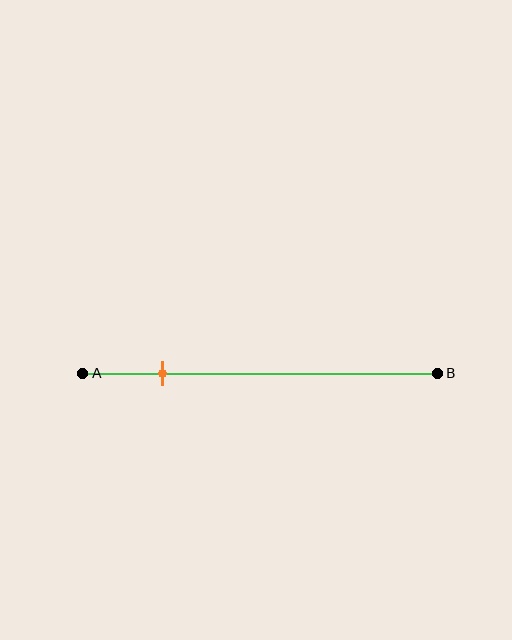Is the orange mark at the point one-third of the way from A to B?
No, the mark is at about 25% from A, not at the 33% one-third point.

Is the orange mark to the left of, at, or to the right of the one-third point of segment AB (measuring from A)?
The orange mark is to the left of the one-third point of segment AB.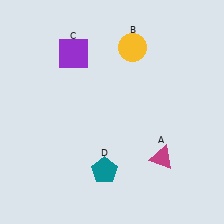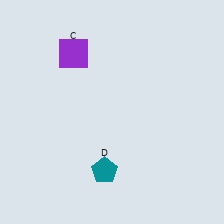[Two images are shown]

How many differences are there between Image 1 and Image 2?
There are 2 differences between the two images.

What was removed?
The magenta triangle (A), the yellow circle (B) were removed in Image 2.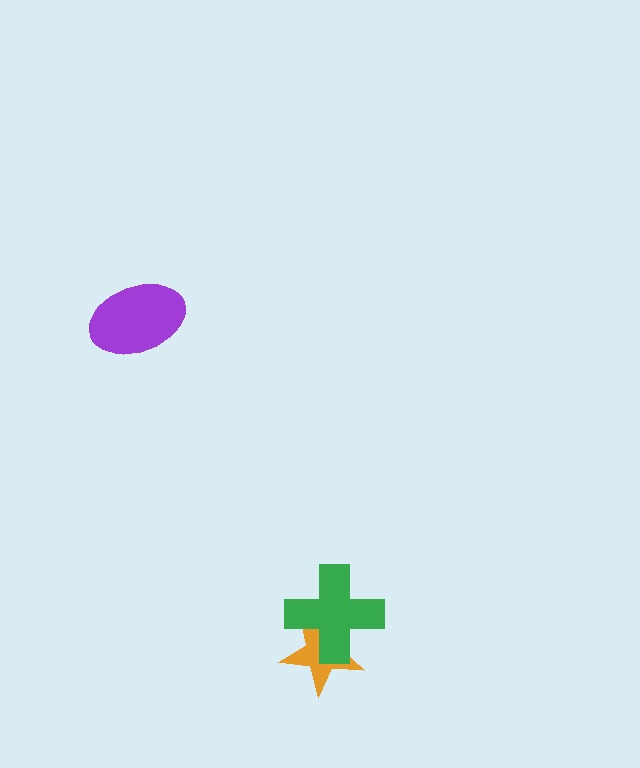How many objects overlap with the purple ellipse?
0 objects overlap with the purple ellipse.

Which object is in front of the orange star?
The green cross is in front of the orange star.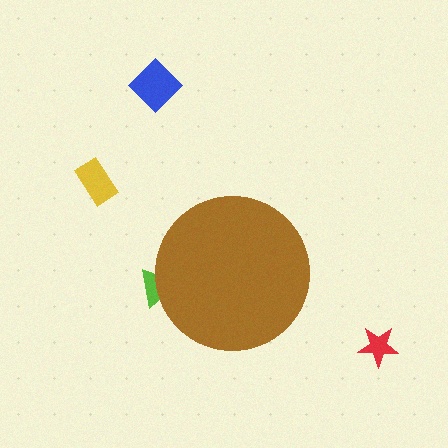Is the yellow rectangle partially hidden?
No, the yellow rectangle is fully visible.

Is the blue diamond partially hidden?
No, the blue diamond is fully visible.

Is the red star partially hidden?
No, the red star is fully visible.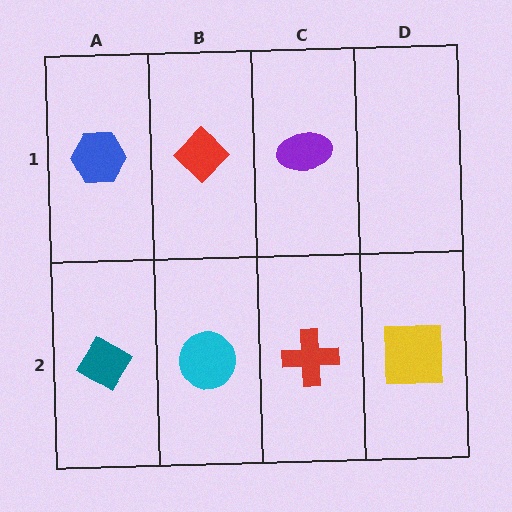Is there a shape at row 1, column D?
No, that cell is empty.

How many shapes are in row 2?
4 shapes.